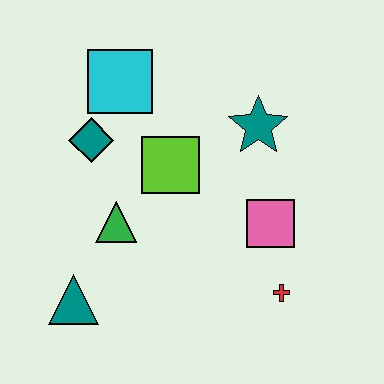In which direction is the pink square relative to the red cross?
The pink square is above the red cross.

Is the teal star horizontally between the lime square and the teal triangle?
No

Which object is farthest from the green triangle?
The red cross is farthest from the green triangle.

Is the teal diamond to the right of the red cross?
No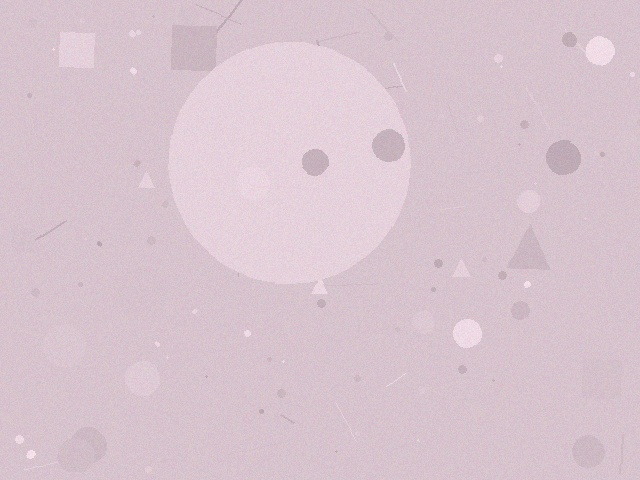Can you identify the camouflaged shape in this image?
The camouflaged shape is a circle.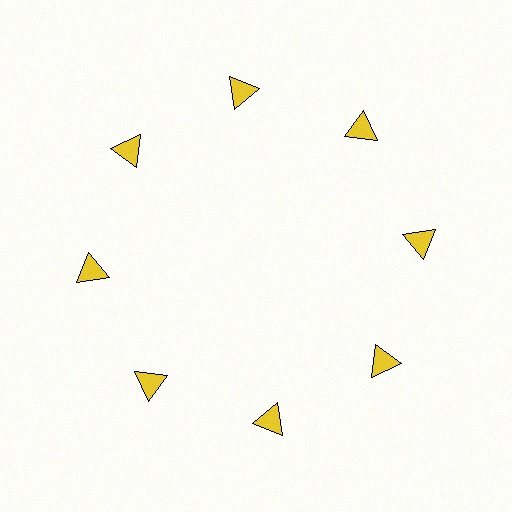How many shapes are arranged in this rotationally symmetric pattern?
There are 8 shapes, arranged in 8 groups of 1.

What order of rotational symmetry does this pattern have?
This pattern has 8-fold rotational symmetry.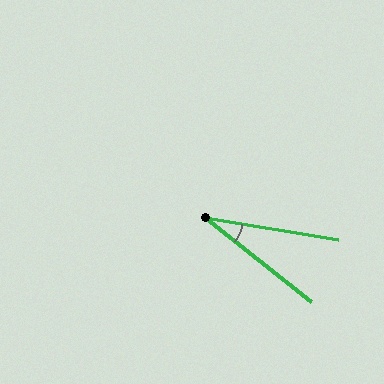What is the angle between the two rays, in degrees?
Approximately 29 degrees.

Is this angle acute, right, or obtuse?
It is acute.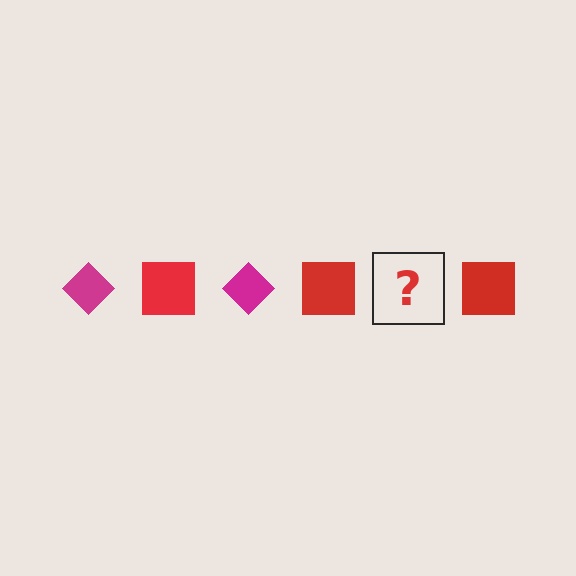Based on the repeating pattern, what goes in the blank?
The blank should be a magenta diamond.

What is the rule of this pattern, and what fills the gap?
The rule is that the pattern alternates between magenta diamond and red square. The gap should be filled with a magenta diamond.